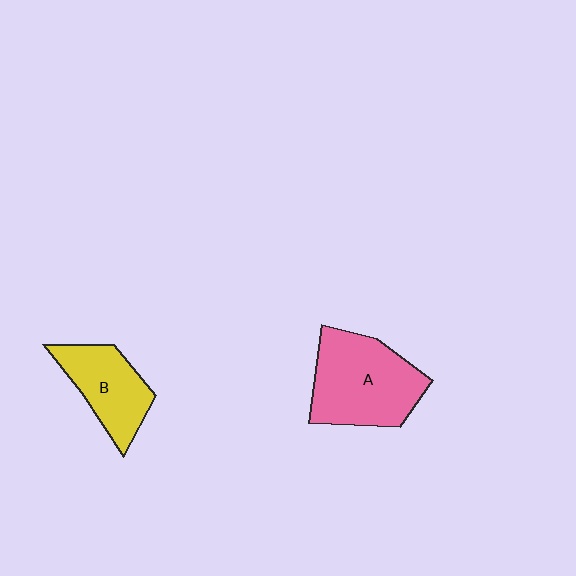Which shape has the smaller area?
Shape B (yellow).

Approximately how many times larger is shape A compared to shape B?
Approximately 1.5 times.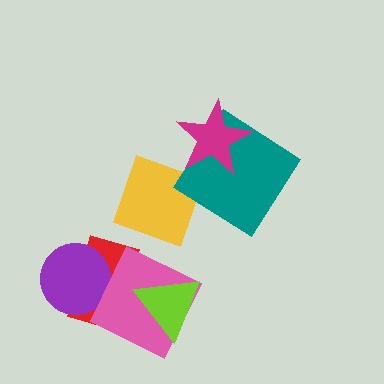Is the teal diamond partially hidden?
Yes, it is partially covered by another shape.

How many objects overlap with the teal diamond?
1 object overlaps with the teal diamond.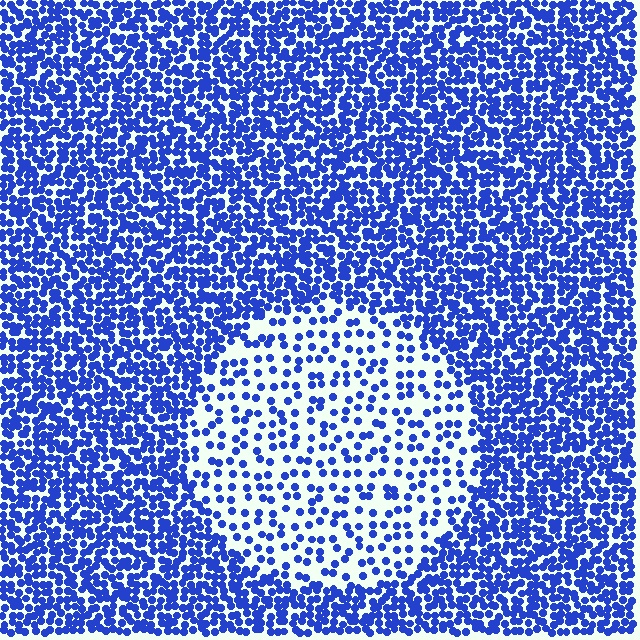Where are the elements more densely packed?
The elements are more densely packed outside the circle boundary.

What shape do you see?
I see a circle.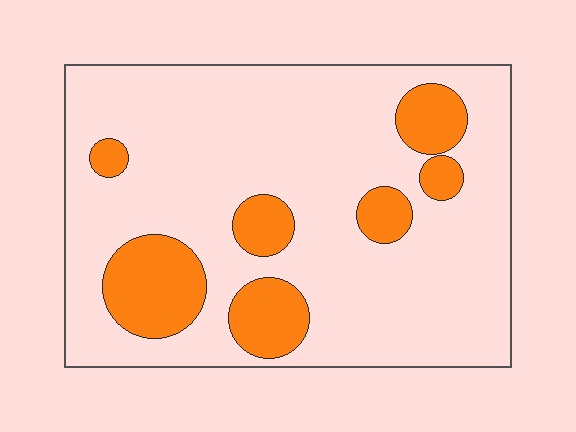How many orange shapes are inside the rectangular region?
7.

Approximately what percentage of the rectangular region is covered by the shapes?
Approximately 20%.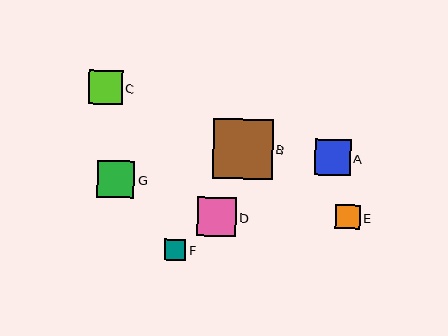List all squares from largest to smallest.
From largest to smallest: B, D, G, A, C, E, F.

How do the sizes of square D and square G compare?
Square D and square G are approximately the same size.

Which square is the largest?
Square B is the largest with a size of approximately 60 pixels.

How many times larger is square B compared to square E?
Square B is approximately 2.4 times the size of square E.